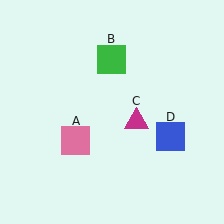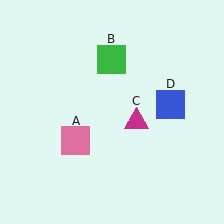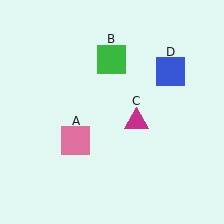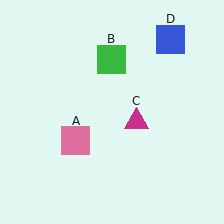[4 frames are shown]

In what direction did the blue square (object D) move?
The blue square (object D) moved up.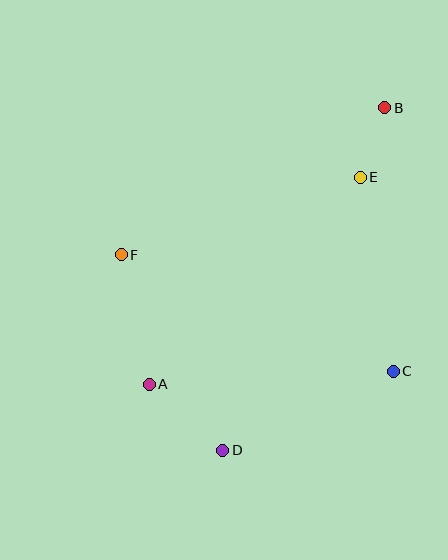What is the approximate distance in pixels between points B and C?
The distance between B and C is approximately 264 pixels.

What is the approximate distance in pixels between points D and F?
The distance between D and F is approximately 220 pixels.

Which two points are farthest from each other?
Points B and D are farthest from each other.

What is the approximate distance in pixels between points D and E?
The distance between D and E is approximately 306 pixels.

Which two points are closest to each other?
Points B and E are closest to each other.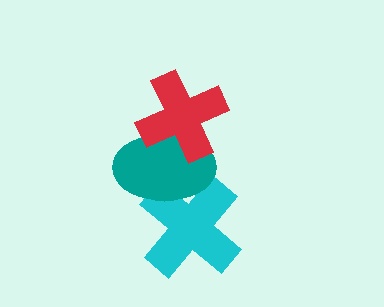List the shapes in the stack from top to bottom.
From top to bottom: the red cross, the teal ellipse, the cyan cross.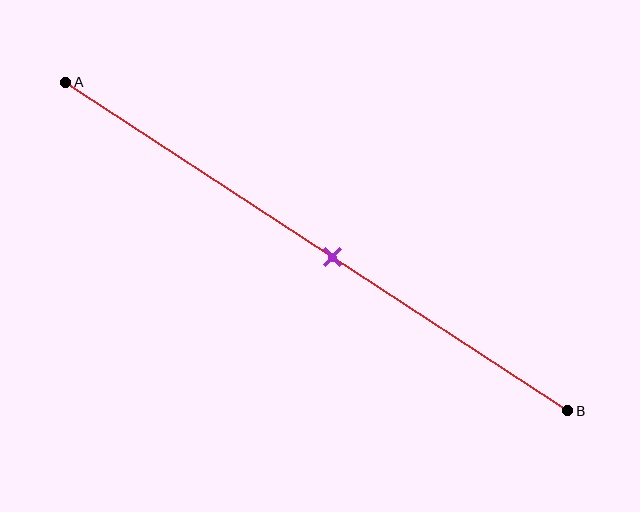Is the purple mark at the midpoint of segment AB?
No, the mark is at about 55% from A, not at the 50% midpoint.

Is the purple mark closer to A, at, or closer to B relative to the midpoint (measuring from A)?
The purple mark is closer to point B than the midpoint of segment AB.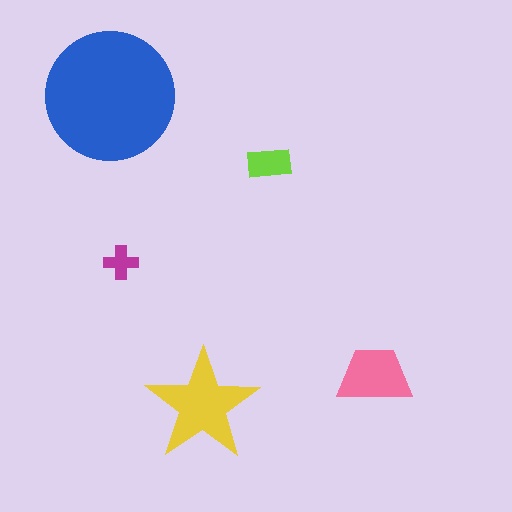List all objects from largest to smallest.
The blue circle, the yellow star, the pink trapezoid, the lime rectangle, the magenta cross.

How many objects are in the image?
There are 5 objects in the image.